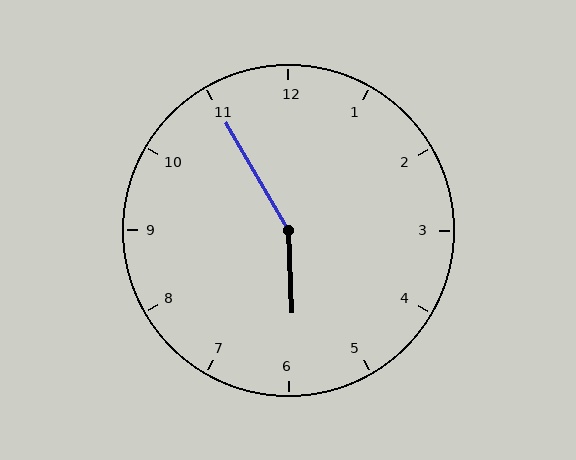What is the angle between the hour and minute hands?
Approximately 152 degrees.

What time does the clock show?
5:55.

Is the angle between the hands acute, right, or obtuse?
It is obtuse.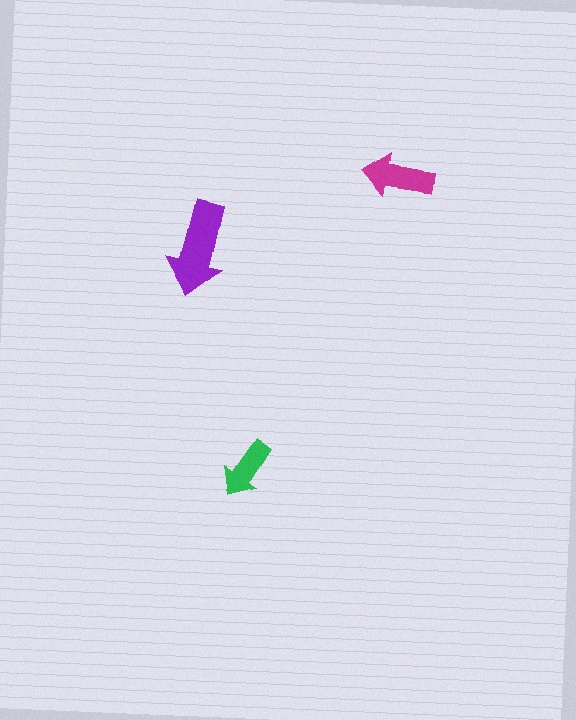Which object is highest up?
The magenta arrow is topmost.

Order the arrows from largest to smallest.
the purple one, the magenta one, the green one.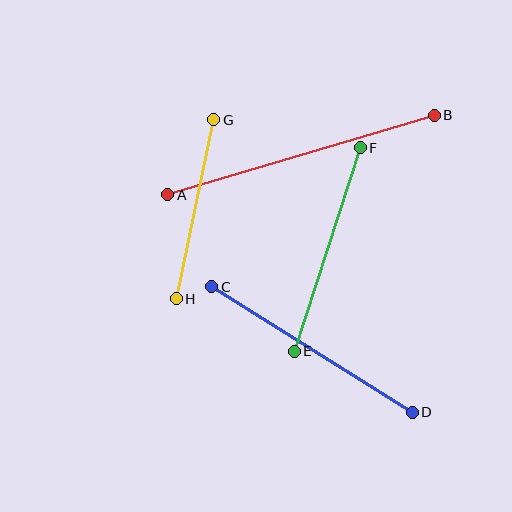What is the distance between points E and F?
The distance is approximately 214 pixels.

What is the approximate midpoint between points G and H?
The midpoint is at approximately (195, 209) pixels.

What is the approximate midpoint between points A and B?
The midpoint is at approximately (301, 155) pixels.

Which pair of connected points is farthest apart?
Points A and B are farthest apart.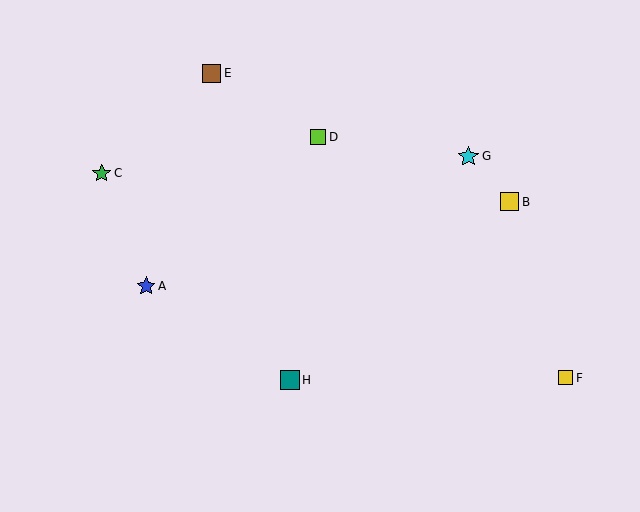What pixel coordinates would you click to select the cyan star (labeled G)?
Click at (468, 156) to select the cyan star G.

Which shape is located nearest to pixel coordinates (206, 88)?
The brown square (labeled E) at (212, 73) is nearest to that location.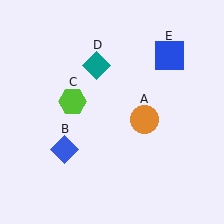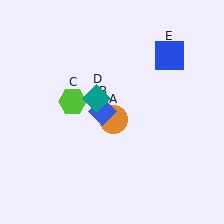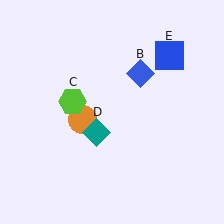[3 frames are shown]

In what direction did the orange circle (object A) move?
The orange circle (object A) moved left.